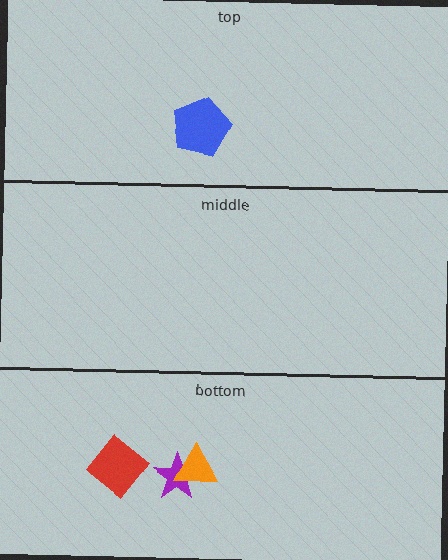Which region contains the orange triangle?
The bottom region.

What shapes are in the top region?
The blue pentagon.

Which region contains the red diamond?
The bottom region.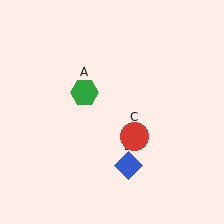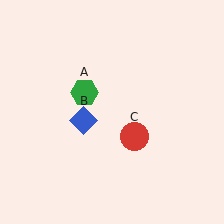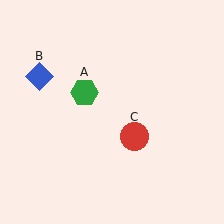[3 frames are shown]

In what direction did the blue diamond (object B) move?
The blue diamond (object B) moved up and to the left.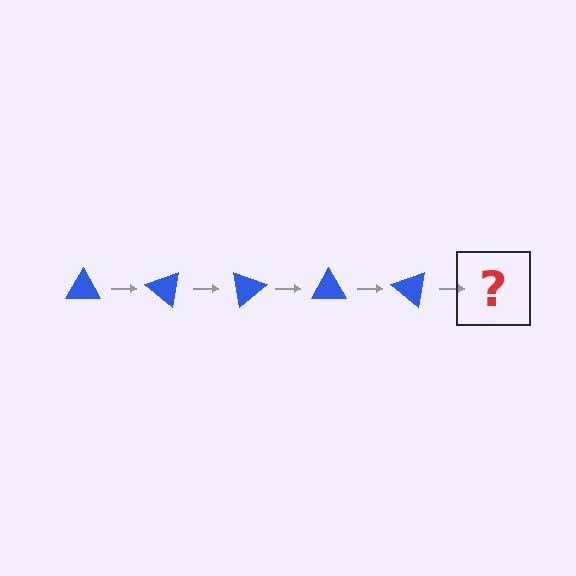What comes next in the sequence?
The next element should be a blue triangle rotated 200 degrees.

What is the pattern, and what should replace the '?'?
The pattern is that the triangle rotates 40 degrees each step. The '?' should be a blue triangle rotated 200 degrees.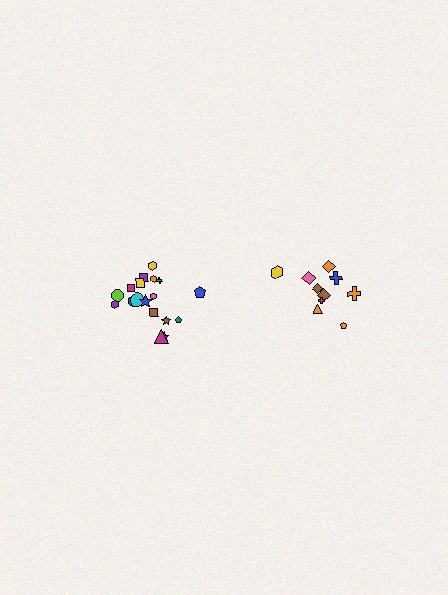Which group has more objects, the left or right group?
The left group.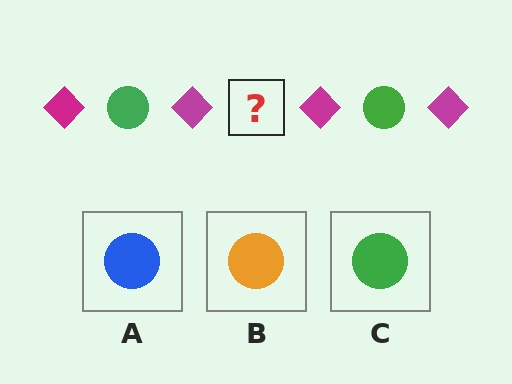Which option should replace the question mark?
Option C.